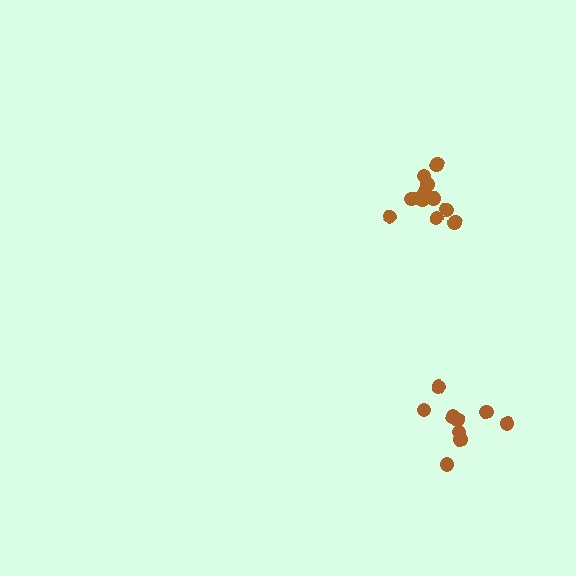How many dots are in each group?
Group 1: 9 dots, Group 2: 12 dots (21 total).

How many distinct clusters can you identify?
There are 2 distinct clusters.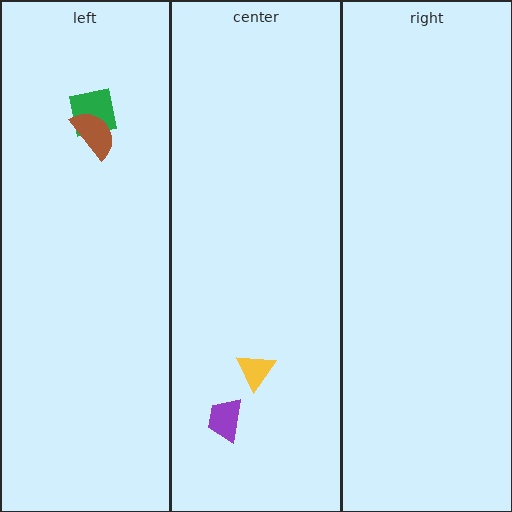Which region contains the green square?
The left region.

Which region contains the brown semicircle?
The left region.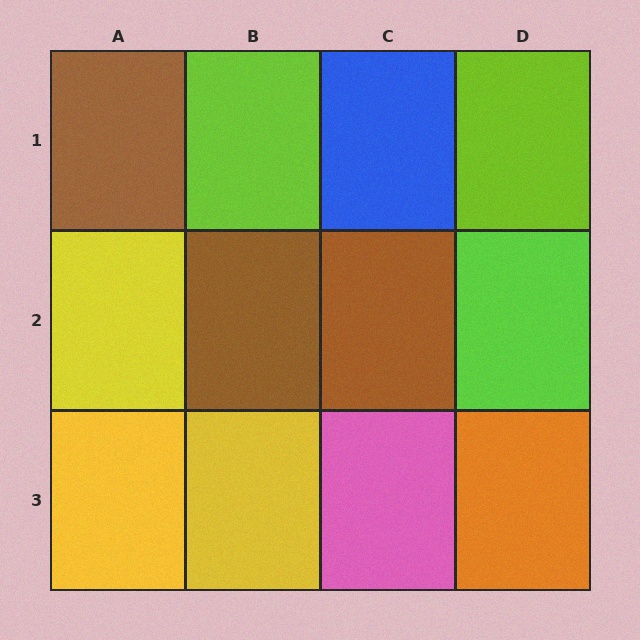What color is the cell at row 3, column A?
Yellow.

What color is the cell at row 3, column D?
Orange.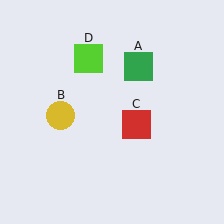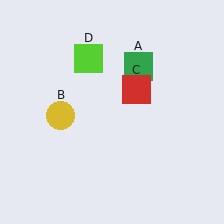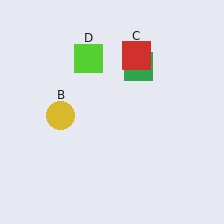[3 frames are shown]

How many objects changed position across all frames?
1 object changed position: red square (object C).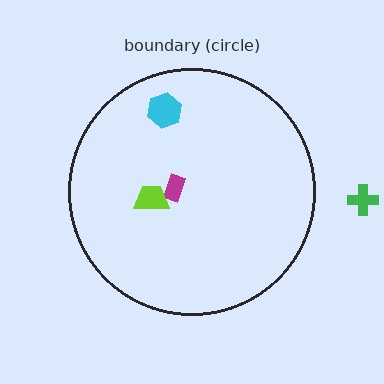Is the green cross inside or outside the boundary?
Outside.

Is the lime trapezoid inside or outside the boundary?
Inside.